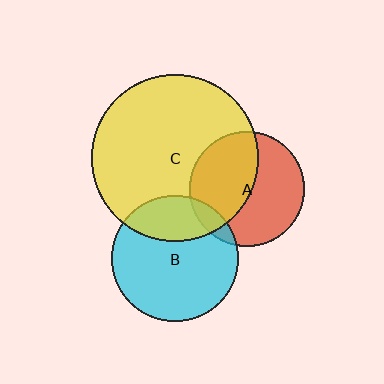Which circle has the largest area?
Circle C (yellow).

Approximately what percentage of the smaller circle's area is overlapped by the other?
Approximately 10%.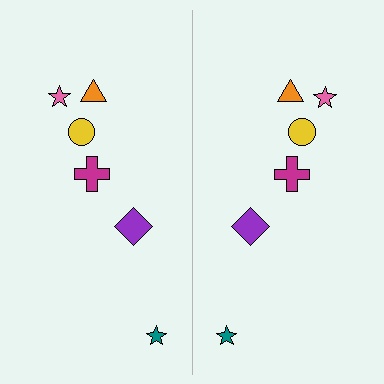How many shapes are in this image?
There are 12 shapes in this image.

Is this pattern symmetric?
Yes, this pattern has bilateral (reflection) symmetry.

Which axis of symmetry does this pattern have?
The pattern has a vertical axis of symmetry running through the center of the image.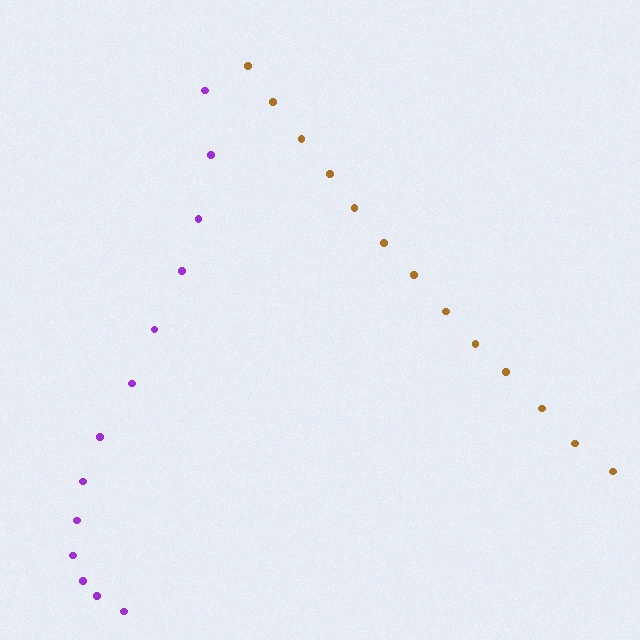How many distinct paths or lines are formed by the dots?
There are 2 distinct paths.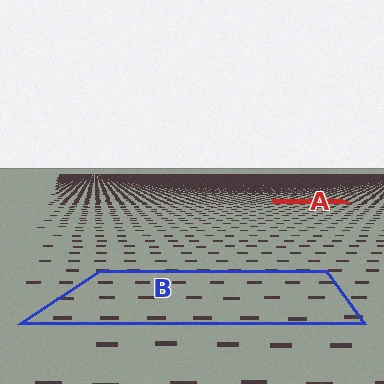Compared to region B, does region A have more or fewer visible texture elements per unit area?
Region A has more texture elements per unit area — they are packed more densely because it is farther away.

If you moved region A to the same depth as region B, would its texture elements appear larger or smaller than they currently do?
They would appear larger. At a closer depth, the same texture elements are projected at a bigger on-screen size.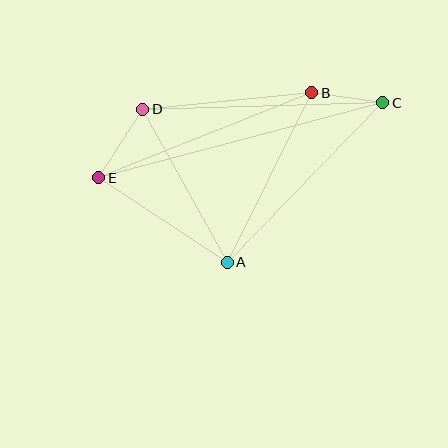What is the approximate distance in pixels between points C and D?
The distance between C and D is approximately 240 pixels.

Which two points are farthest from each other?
Points C and E are farthest from each other.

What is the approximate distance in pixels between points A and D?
The distance between A and D is approximately 175 pixels.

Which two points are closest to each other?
Points B and C are closest to each other.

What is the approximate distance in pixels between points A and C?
The distance between A and C is approximately 223 pixels.